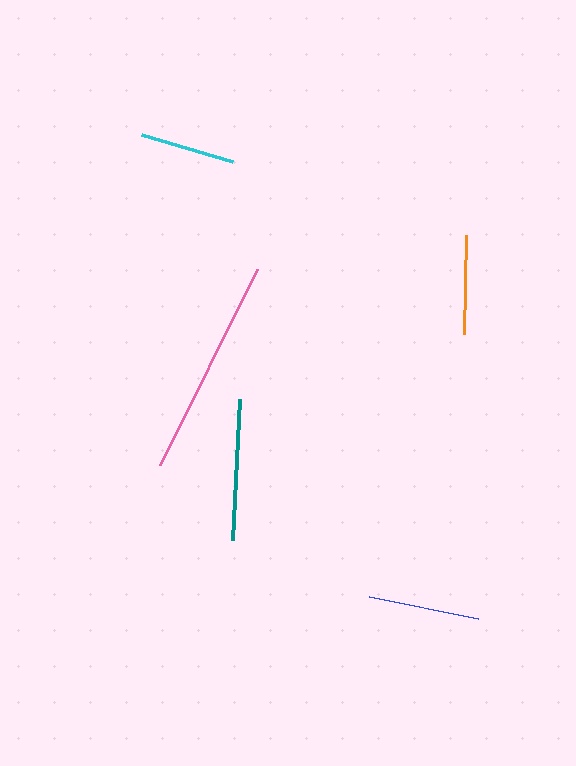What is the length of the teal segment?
The teal segment is approximately 141 pixels long.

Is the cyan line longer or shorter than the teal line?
The teal line is longer than the cyan line.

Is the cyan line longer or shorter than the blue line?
The blue line is longer than the cyan line.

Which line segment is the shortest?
The cyan line is the shortest at approximately 95 pixels.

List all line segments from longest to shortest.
From longest to shortest: pink, teal, blue, orange, cyan.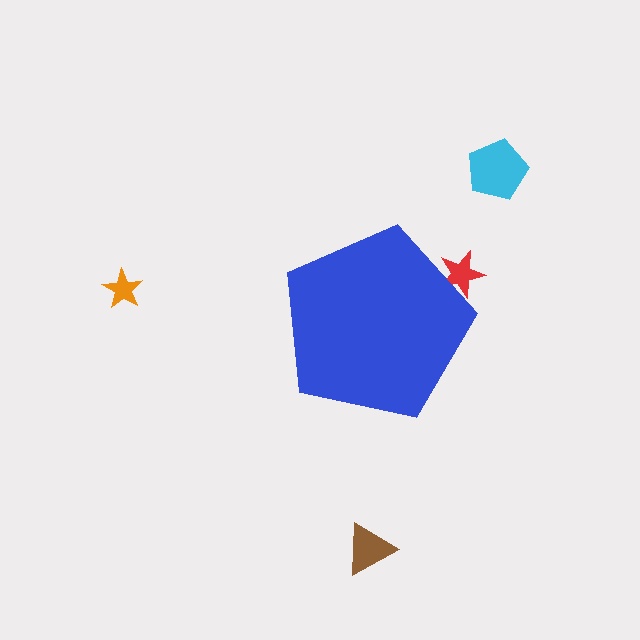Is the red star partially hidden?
Yes, the red star is partially hidden behind the blue pentagon.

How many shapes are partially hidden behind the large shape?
1 shape is partially hidden.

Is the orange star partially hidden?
No, the orange star is fully visible.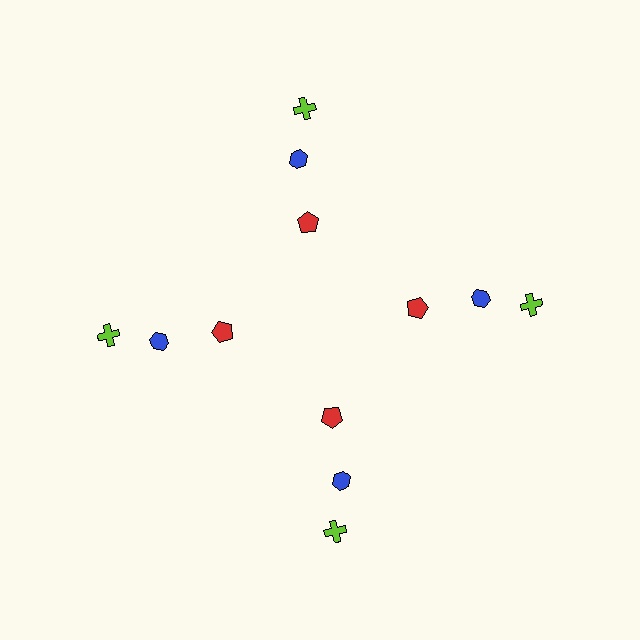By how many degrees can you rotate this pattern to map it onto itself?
The pattern maps onto itself every 90 degrees of rotation.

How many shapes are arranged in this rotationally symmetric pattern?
There are 12 shapes, arranged in 4 groups of 3.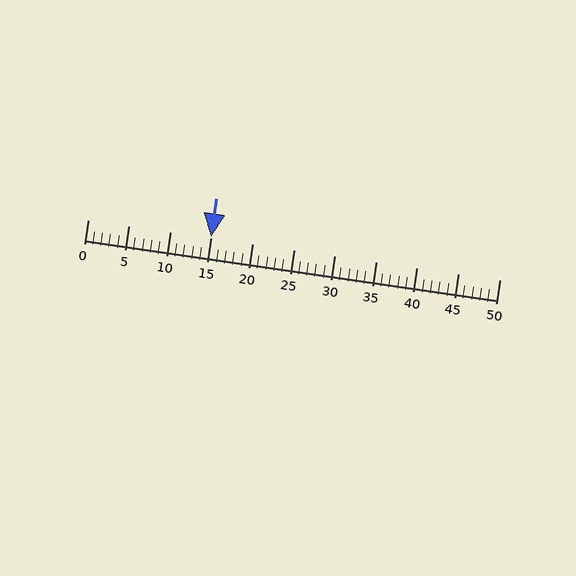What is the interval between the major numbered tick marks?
The major tick marks are spaced 5 units apart.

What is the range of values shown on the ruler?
The ruler shows values from 0 to 50.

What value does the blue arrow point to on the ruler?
The blue arrow points to approximately 15.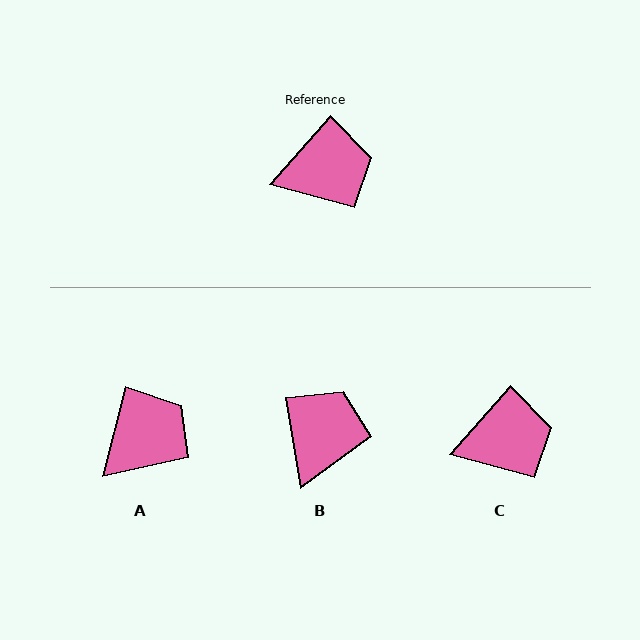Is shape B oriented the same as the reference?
No, it is off by about 51 degrees.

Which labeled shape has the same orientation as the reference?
C.